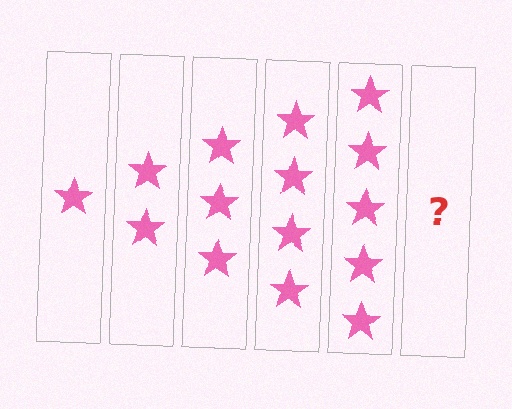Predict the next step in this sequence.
The next step is 6 stars.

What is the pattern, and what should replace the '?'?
The pattern is that each step adds one more star. The '?' should be 6 stars.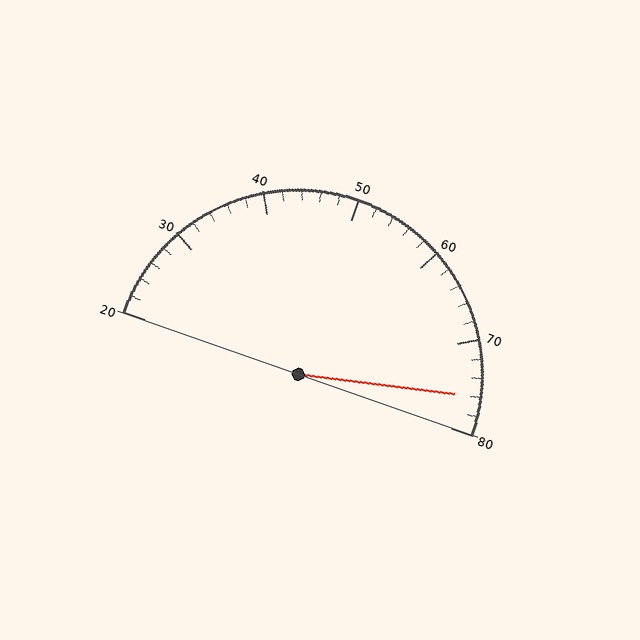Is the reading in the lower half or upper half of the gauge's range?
The reading is in the upper half of the range (20 to 80).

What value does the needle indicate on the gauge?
The needle indicates approximately 76.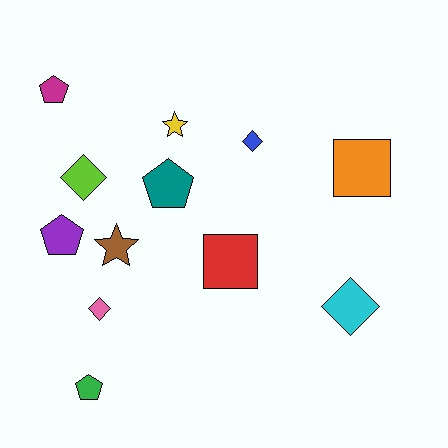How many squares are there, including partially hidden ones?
There are 2 squares.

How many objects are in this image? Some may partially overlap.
There are 12 objects.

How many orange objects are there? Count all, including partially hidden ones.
There is 1 orange object.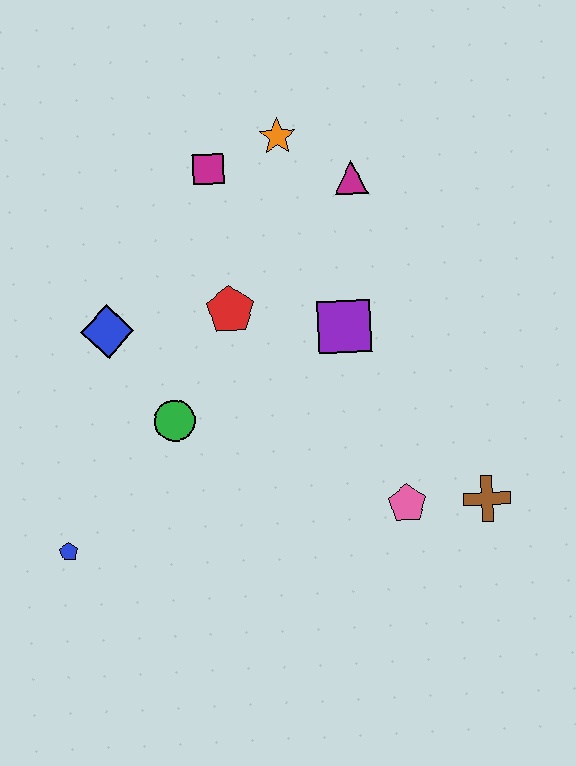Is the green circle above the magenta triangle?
No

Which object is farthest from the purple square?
The blue pentagon is farthest from the purple square.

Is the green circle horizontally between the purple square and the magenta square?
No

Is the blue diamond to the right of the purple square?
No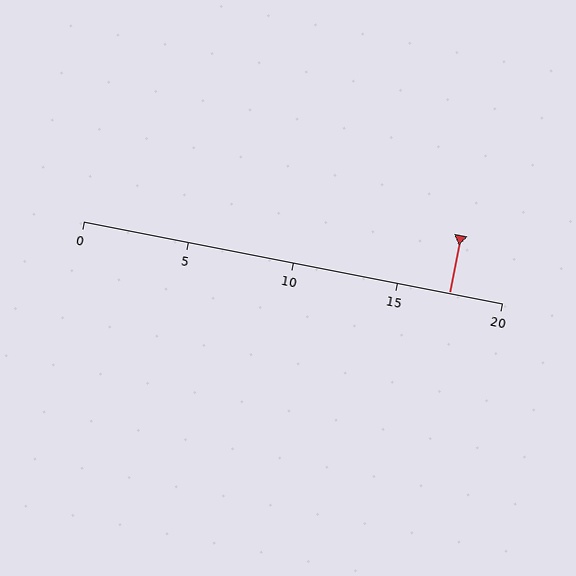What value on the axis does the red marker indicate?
The marker indicates approximately 17.5.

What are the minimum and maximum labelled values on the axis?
The axis runs from 0 to 20.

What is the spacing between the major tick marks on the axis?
The major ticks are spaced 5 apart.